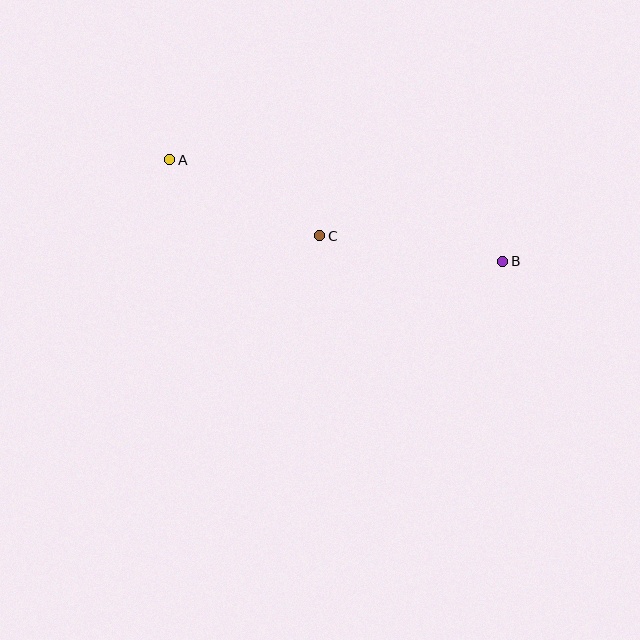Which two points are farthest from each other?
Points A and B are farthest from each other.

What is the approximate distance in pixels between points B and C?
The distance between B and C is approximately 185 pixels.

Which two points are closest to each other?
Points A and C are closest to each other.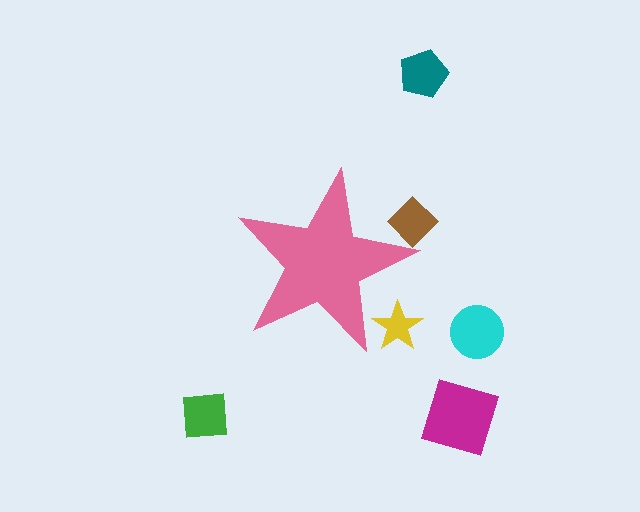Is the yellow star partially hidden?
Yes, the yellow star is partially hidden behind the pink star.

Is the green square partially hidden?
No, the green square is fully visible.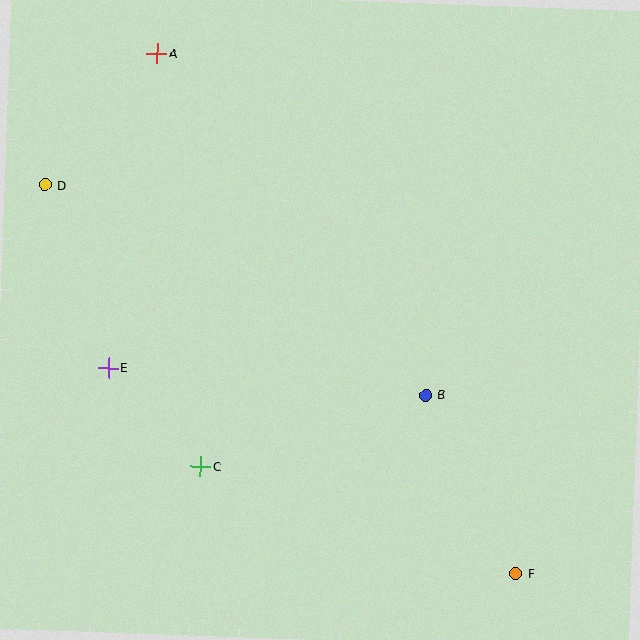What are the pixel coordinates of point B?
Point B is at (426, 395).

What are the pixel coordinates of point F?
Point F is at (516, 573).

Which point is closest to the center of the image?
Point B at (426, 395) is closest to the center.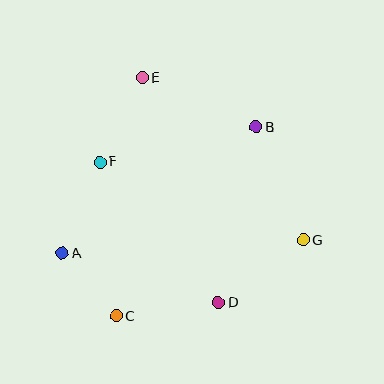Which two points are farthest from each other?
Points A and G are farthest from each other.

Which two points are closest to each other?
Points A and C are closest to each other.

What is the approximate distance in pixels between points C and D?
The distance between C and D is approximately 103 pixels.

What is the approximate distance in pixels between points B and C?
The distance between B and C is approximately 235 pixels.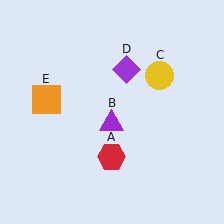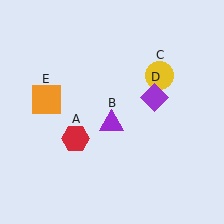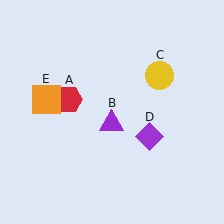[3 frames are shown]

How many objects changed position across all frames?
2 objects changed position: red hexagon (object A), purple diamond (object D).